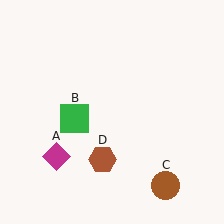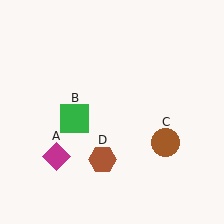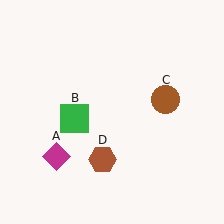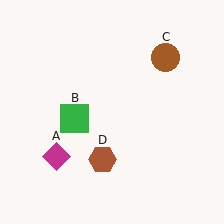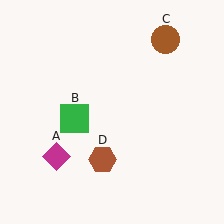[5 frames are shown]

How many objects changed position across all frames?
1 object changed position: brown circle (object C).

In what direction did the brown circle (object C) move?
The brown circle (object C) moved up.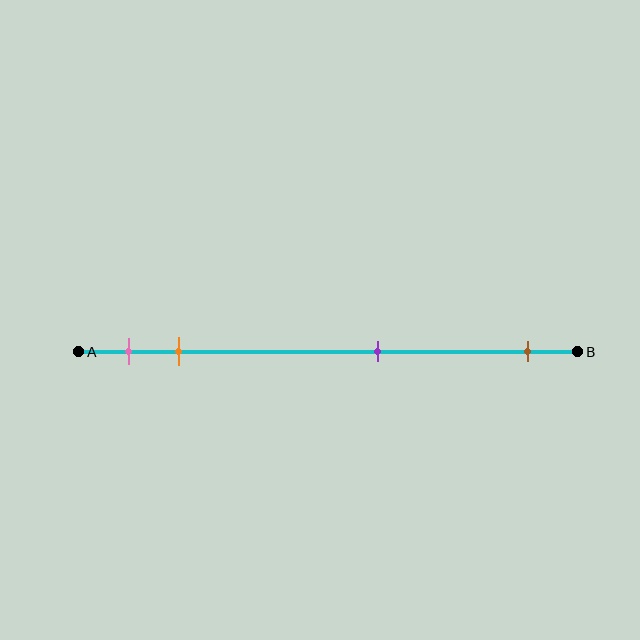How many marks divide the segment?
There are 4 marks dividing the segment.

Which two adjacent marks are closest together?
The pink and orange marks are the closest adjacent pair.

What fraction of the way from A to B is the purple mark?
The purple mark is approximately 60% (0.6) of the way from A to B.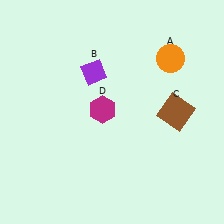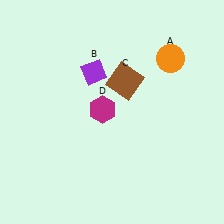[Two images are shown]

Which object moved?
The brown square (C) moved left.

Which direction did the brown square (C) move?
The brown square (C) moved left.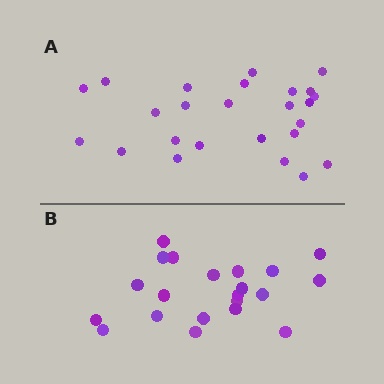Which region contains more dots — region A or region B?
Region A (the top region) has more dots.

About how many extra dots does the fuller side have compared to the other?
Region A has about 4 more dots than region B.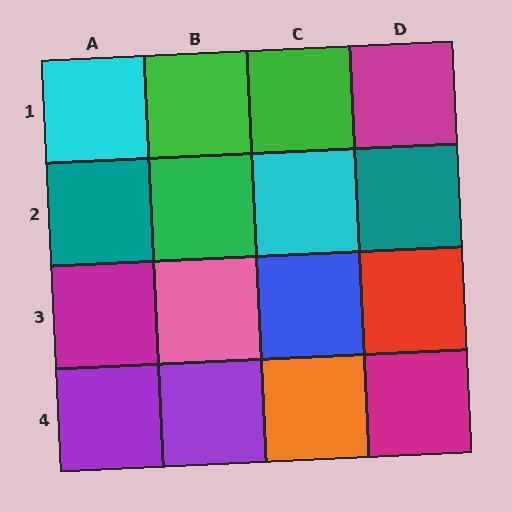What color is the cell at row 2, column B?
Green.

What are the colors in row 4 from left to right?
Purple, purple, orange, magenta.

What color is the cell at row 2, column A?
Teal.